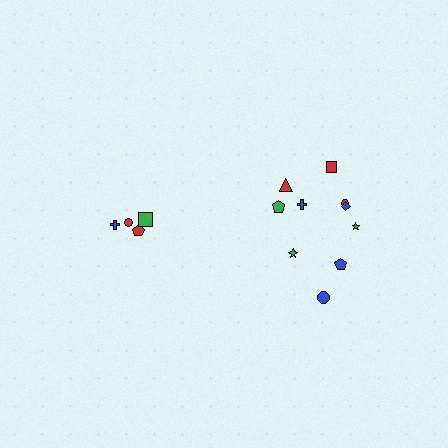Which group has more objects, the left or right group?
The right group.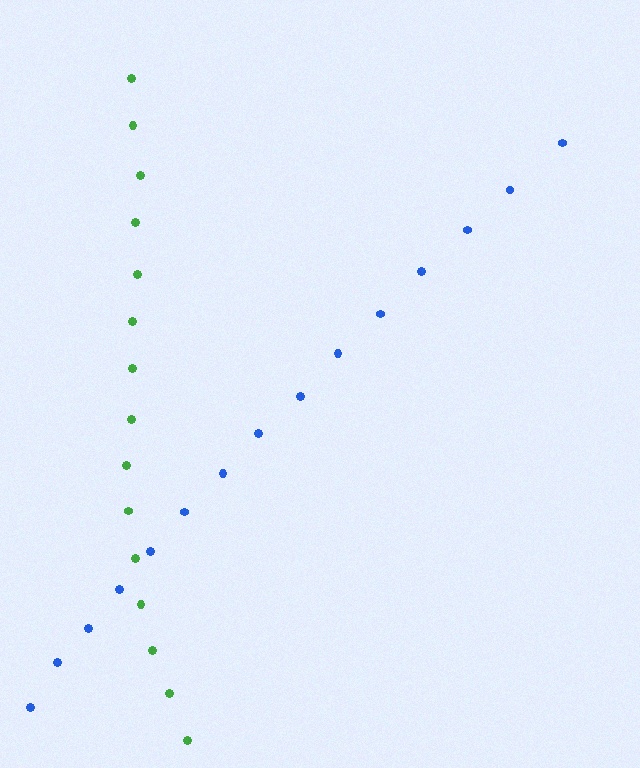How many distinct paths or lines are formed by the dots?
There are 2 distinct paths.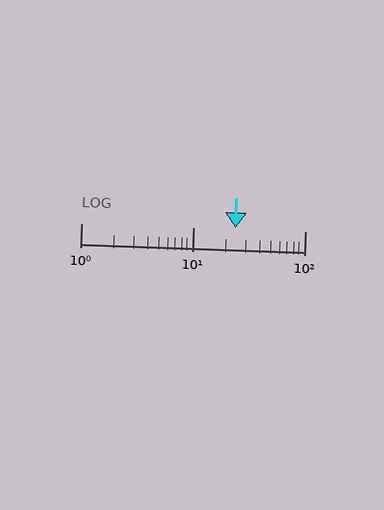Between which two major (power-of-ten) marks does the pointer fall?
The pointer is between 10 and 100.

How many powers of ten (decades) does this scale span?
The scale spans 2 decades, from 1 to 100.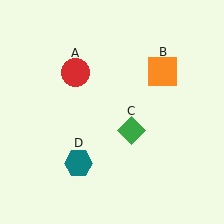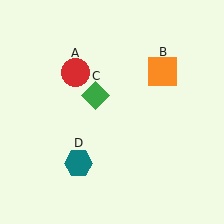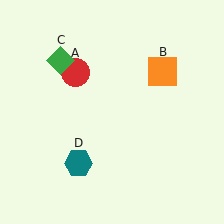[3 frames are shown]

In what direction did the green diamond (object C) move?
The green diamond (object C) moved up and to the left.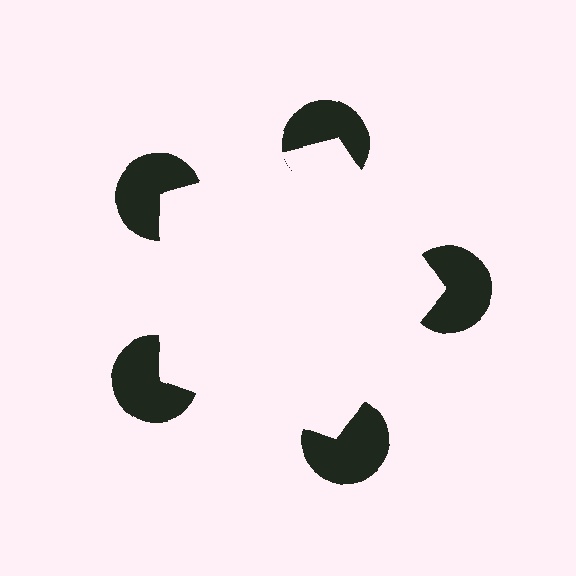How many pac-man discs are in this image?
There are 5 — one at each vertex of the illusory pentagon.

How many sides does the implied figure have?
5 sides.